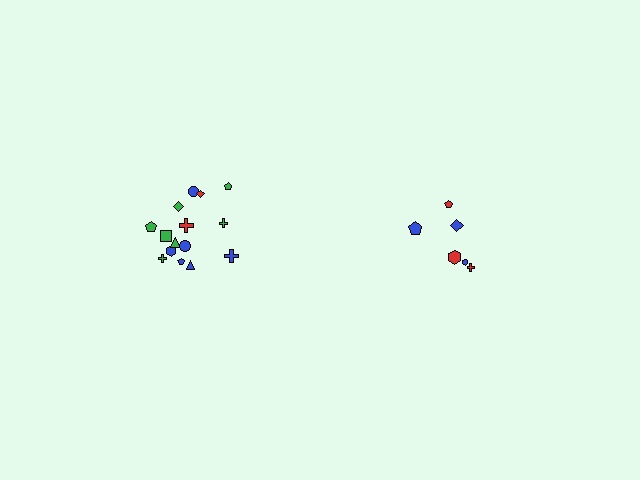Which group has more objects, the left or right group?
The left group.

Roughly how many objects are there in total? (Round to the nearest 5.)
Roughly 20 objects in total.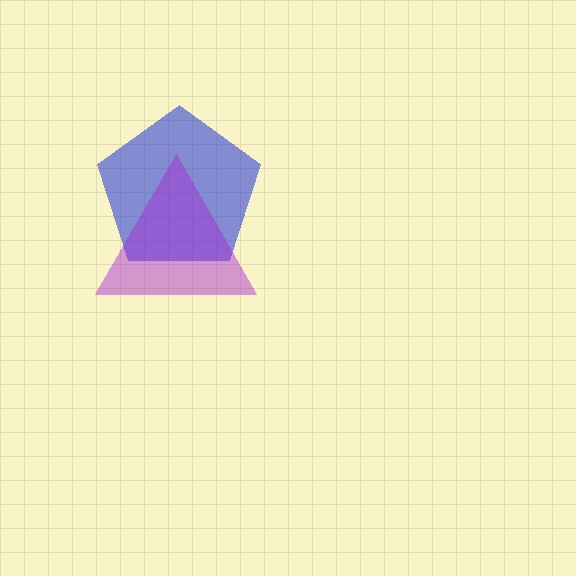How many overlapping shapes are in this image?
There are 2 overlapping shapes in the image.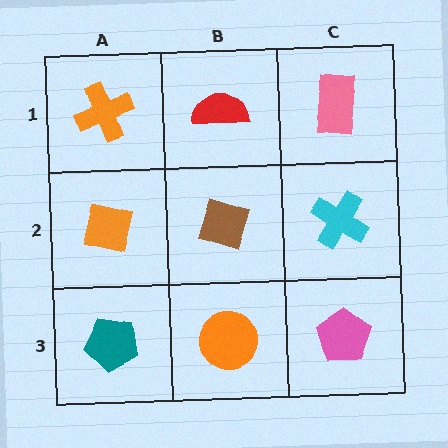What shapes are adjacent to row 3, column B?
A brown diamond (row 2, column B), a teal pentagon (row 3, column A), a pink pentagon (row 3, column C).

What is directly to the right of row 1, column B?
A pink rectangle.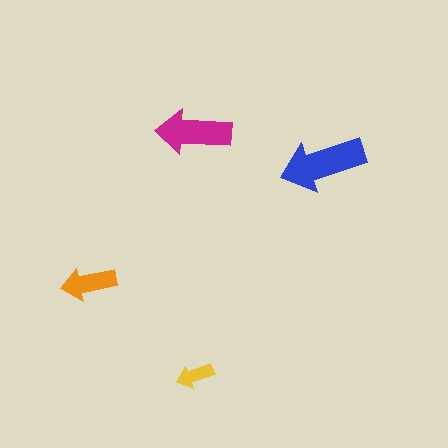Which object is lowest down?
The yellow arrow is bottommost.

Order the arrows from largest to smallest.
the blue one, the magenta one, the orange one, the yellow one.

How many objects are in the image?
There are 4 objects in the image.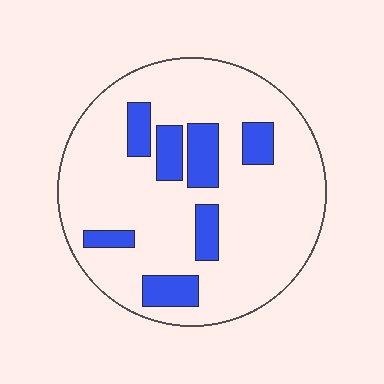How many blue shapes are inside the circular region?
7.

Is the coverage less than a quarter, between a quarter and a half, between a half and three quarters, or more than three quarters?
Less than a quarter.